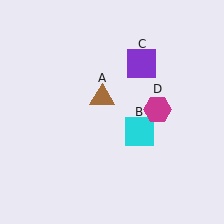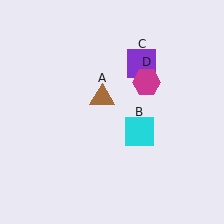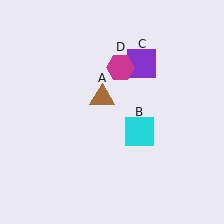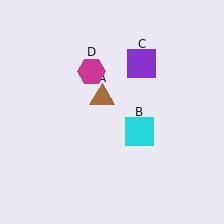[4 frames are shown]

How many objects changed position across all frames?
1 object changed position: magenta hexagon (object D).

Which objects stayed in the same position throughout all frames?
Brown triangle (object A) and cyan square (object B) and purple square (object C) remained stationary.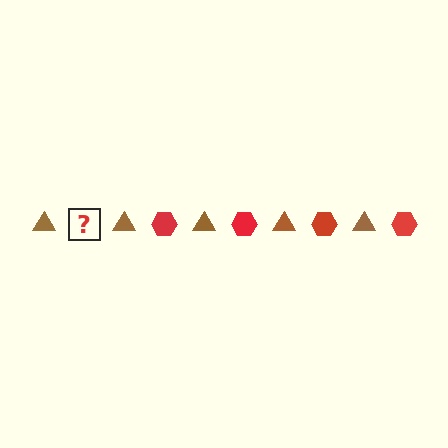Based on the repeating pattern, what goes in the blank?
The blank should be a red hexagon.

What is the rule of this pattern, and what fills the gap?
The rule is that the pattern alternates between brown triangle and red hexagon. The gap should be filled with a red hexagon.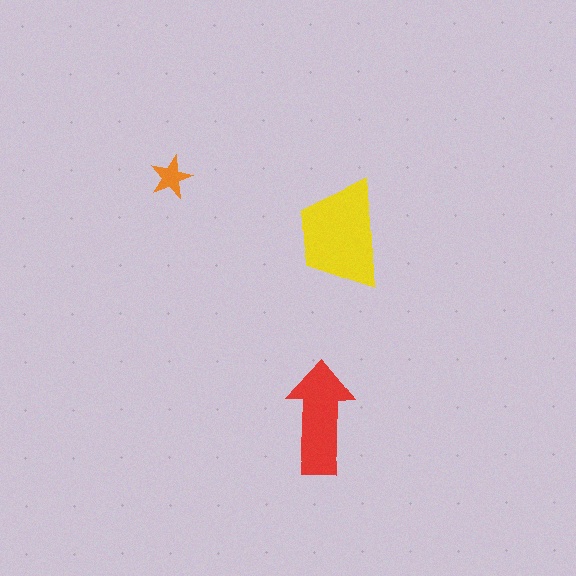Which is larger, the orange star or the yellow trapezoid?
The yellow trapezoid.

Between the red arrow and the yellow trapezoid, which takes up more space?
The yellow trapezoid.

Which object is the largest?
The yellow trapezoid.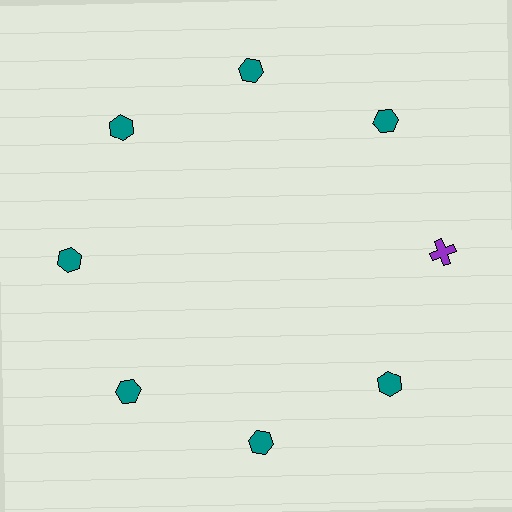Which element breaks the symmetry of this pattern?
The purple cross at roughly the 3 o'clock position breaks the symmetry. All other shapes are teal hexagons.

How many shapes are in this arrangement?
There are 8 shapes arranged in a ring pattern.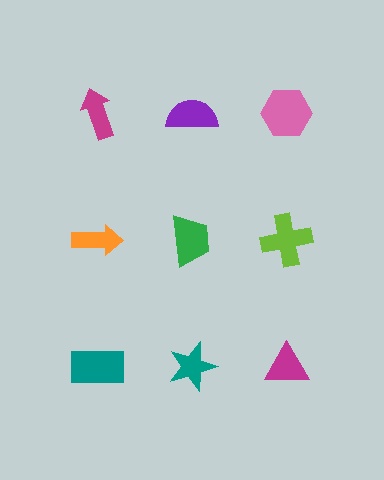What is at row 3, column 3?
A magenta triangle.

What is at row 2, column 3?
A lime cross.